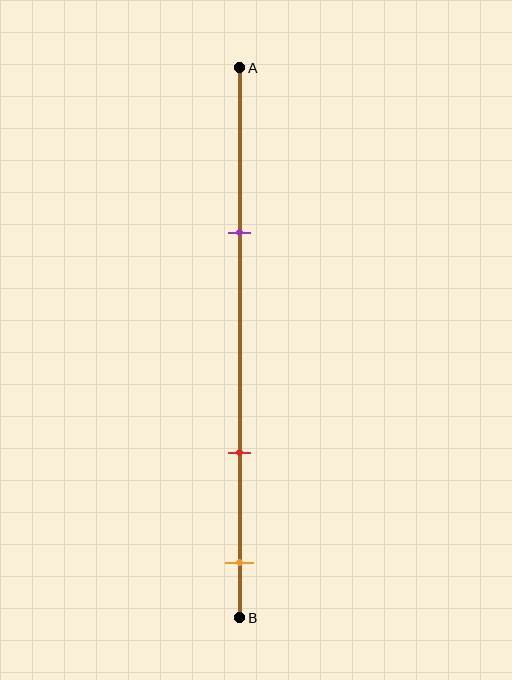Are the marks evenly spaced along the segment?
No, the marks are not evenly spaced.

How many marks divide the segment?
There are 3 marks dividing the segment.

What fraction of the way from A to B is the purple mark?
The purple mark is approximately 30% (0.3) of the way from A to B.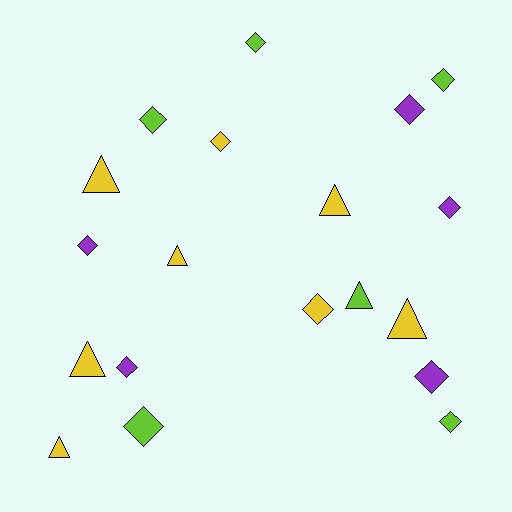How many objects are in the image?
There are 19 objects.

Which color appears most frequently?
Yellow, with 8 objects.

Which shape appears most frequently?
Diamond, with 12 objects.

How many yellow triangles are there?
There are 6 yellow triangles.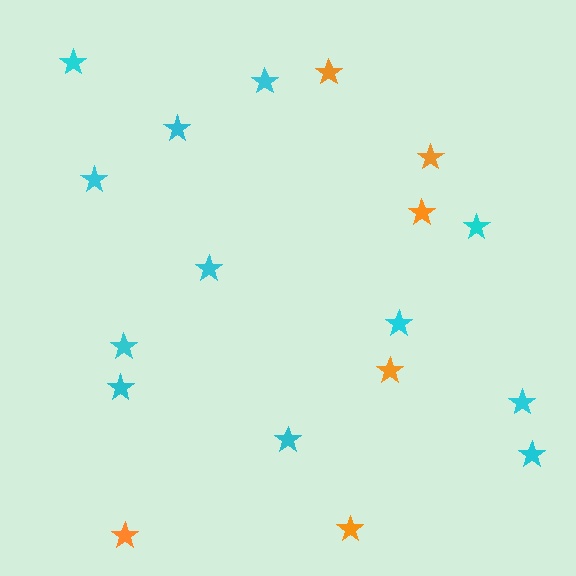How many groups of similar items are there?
There are 2 groups: one group of cyan stars (12) and one group of orange stars (6).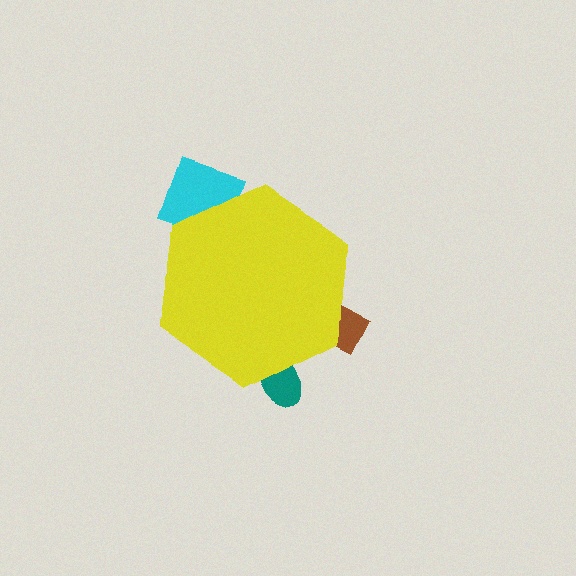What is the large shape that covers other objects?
A yellow hexagon.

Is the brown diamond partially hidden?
Yes, the brown diamond is partially hidden behind the yellow hexagon.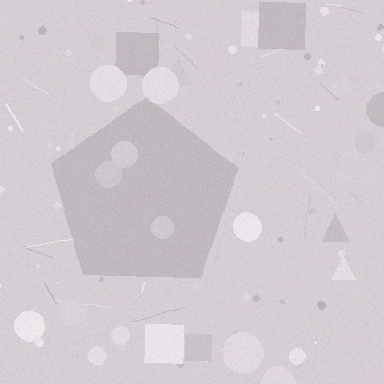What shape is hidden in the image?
A pentagon is hidden in the image.